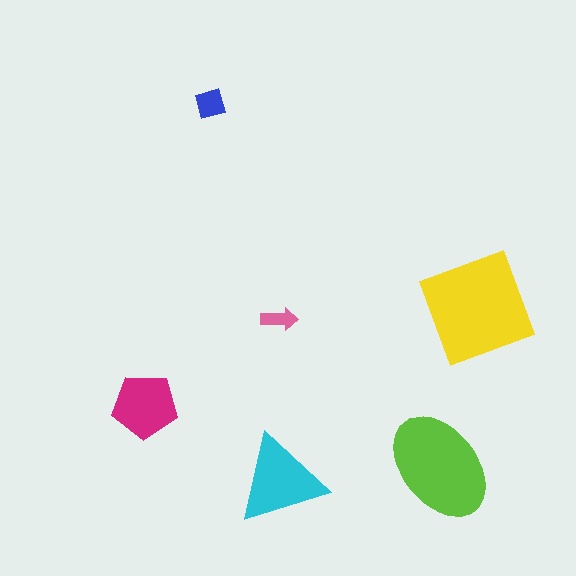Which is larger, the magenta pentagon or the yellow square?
The yellow square.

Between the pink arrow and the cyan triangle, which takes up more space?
The cyan triangle.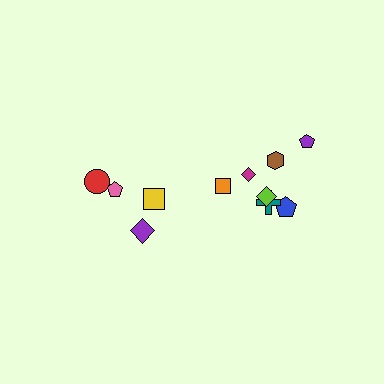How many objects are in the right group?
There are 7 objects.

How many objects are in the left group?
There are 4 objects.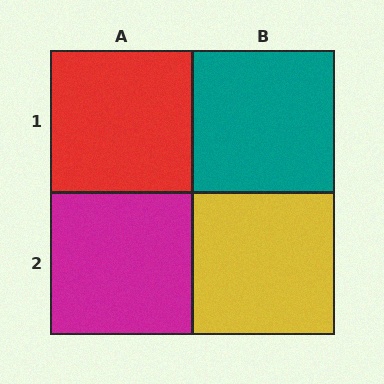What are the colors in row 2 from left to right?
Magenta, yellow.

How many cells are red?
1 cell is red.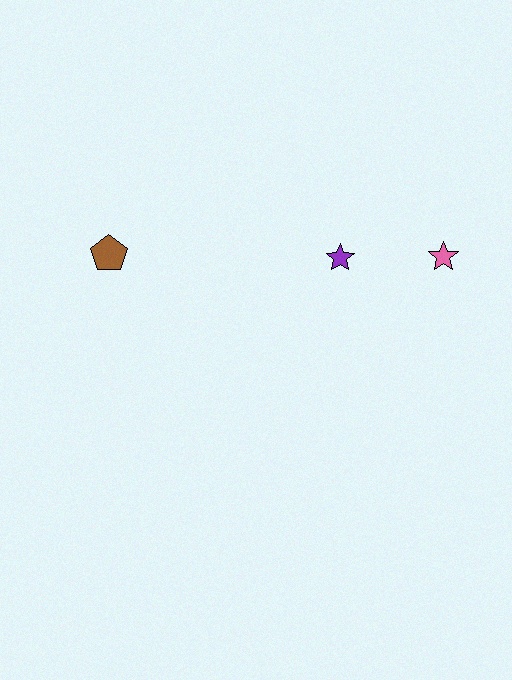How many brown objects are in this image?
There is 1 brown object.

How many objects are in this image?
There are 3 objects.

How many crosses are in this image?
There are no crosses.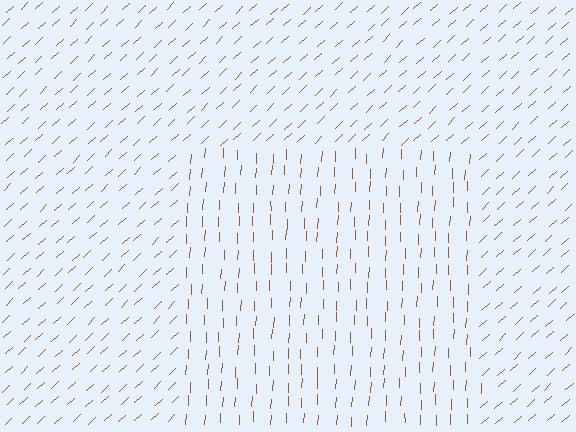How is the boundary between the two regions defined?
The boundary is defined purely by a change in line orientation (approximately 45 degrees difference). All lines are the same color and thickness.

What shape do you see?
I see a rectangle.